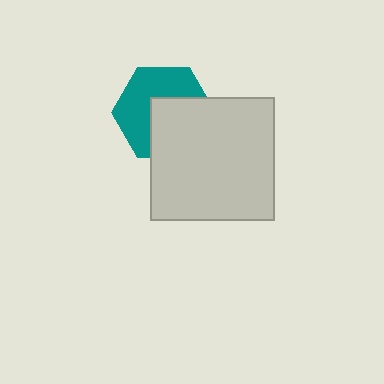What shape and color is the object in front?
The object in front is a light gray square.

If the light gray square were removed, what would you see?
You would see the complete teal hexagon.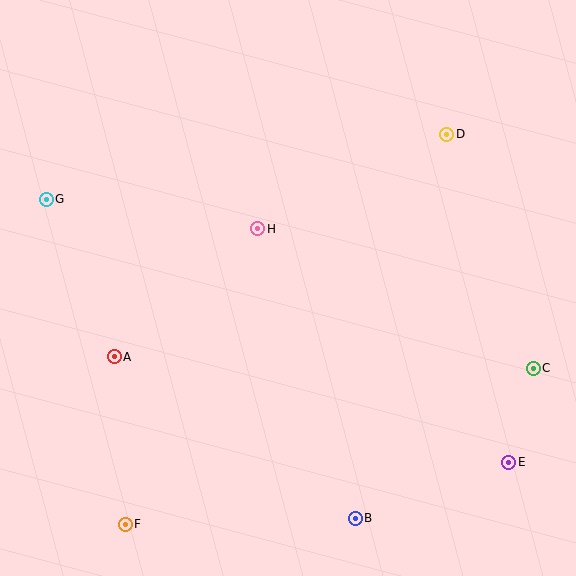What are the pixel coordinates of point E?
Point E is at (509, 462).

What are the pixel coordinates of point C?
Point C is at (533, 368).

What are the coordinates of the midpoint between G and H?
The midpoint between G and H is at (152, 214).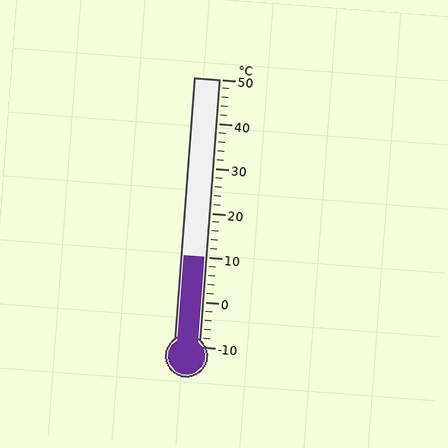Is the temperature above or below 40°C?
The temperature is below 40°C.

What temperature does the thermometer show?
The thermometer shows approximately 10°C.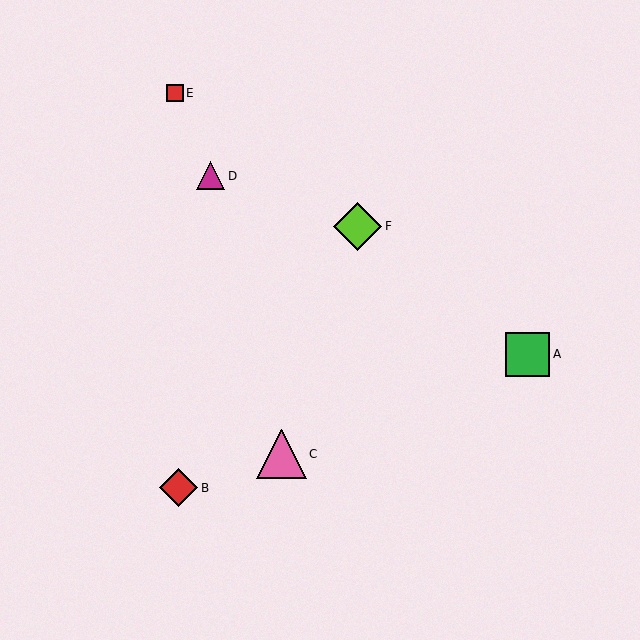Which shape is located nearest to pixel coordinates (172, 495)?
The red diamond (labeled B) at (179, 488) is nearest to that location.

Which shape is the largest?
The pink triangle (labeled C) is the largest.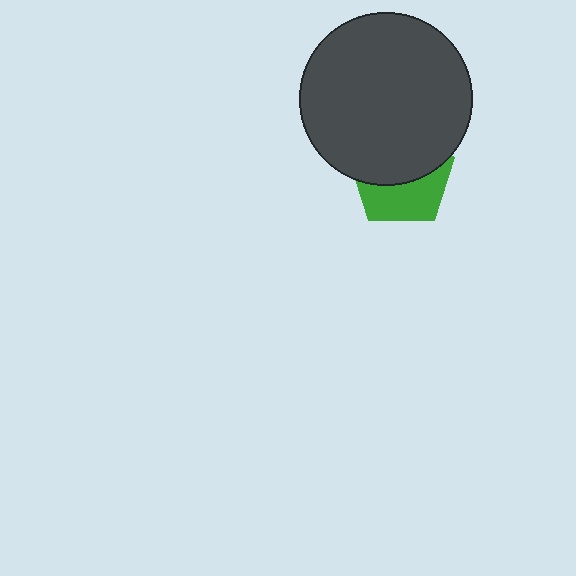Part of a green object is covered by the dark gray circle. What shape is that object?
It is a pentagon.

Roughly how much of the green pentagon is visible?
A small part of it is visible (roughly 44%).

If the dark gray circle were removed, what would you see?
You would see the complete green pentagon.